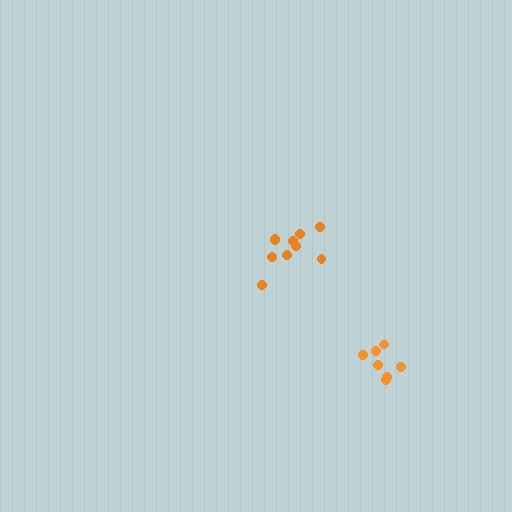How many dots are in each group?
Group 1: 7 dots, Group 2: 10 dots (17 total).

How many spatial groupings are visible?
There are 2 spatial groupings.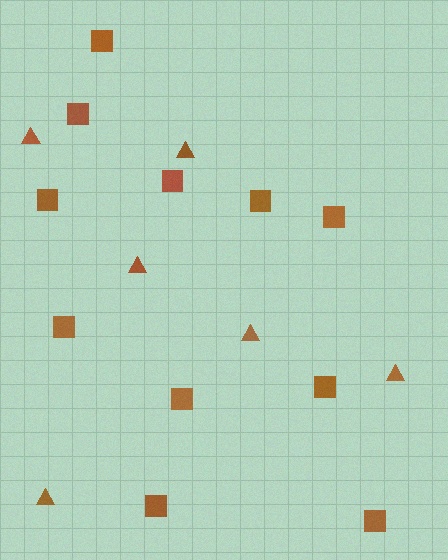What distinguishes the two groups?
There are 2 groups: one group of squares (11) and one group of triangles (6).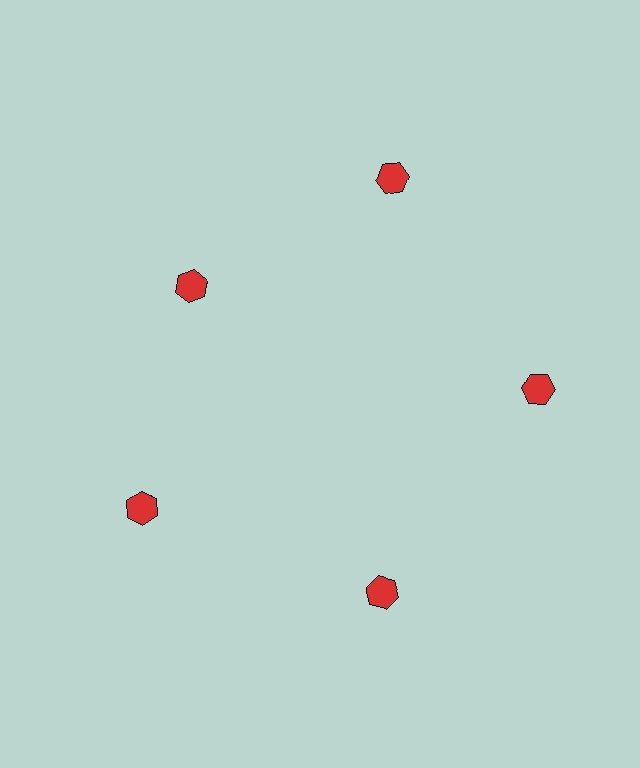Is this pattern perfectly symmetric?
No. The 5 red hexagons are arranged in a ring, but one element near the 10 o'clock position is pulled inward toward the center, breaking the 5-fold rotational symmetry.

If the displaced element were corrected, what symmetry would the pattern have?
It would have 5-fold rotational symmetry — the pattern would map onto itself every 72 degrees.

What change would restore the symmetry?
The symmetry would be restored by moving it outward, back onto the ring so that all 5 hexagons sit at equal angles and equal distance from the center.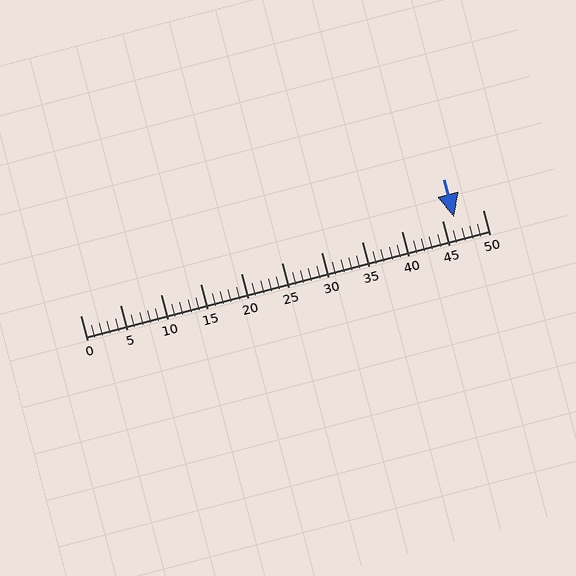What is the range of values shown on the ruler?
The ruler shows values from 0 to 50.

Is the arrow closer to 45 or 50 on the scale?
The arrow is closer to 45.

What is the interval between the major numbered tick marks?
The major tick marks are spaced 5 units apart.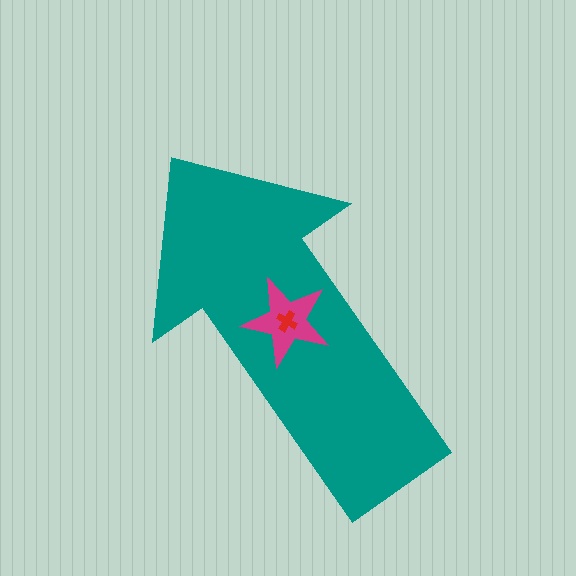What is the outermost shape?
The teal arrow.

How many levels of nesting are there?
3.